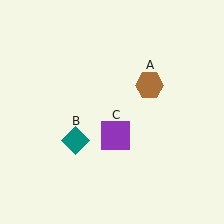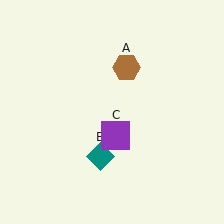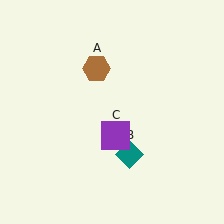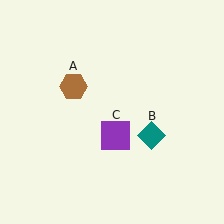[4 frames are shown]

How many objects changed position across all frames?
2 objects changed position: brown hexagon (object A), teal diamond (object B).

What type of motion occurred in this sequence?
The brown hexagon (object A), teal diamond (object B) rotated counterclockwise around the center of the scene.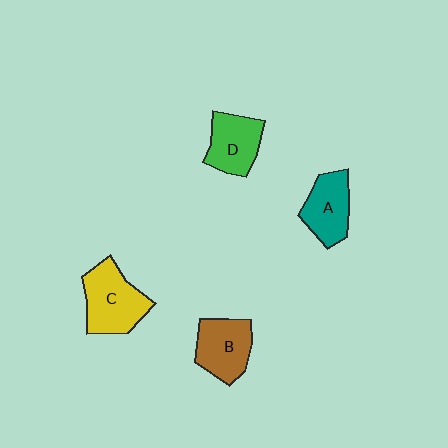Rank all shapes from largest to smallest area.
From largest to smallest: C (yellow), B (brown), D (green), A (teal).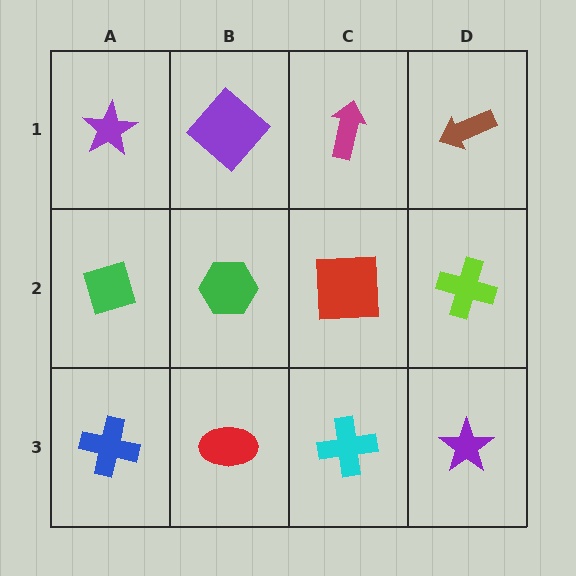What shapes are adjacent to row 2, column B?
A purple diamond (row 1, column B), a red ellipse (row 3, column B), a green diamond (row 2, column A), a red square (row 2, column C).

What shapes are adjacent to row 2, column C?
A magenta arrow (row 1, column C), a cyan cross (row 3, column C), a green hexagon (row 2, column B), a lime cross (row 2, column D).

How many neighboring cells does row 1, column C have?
3.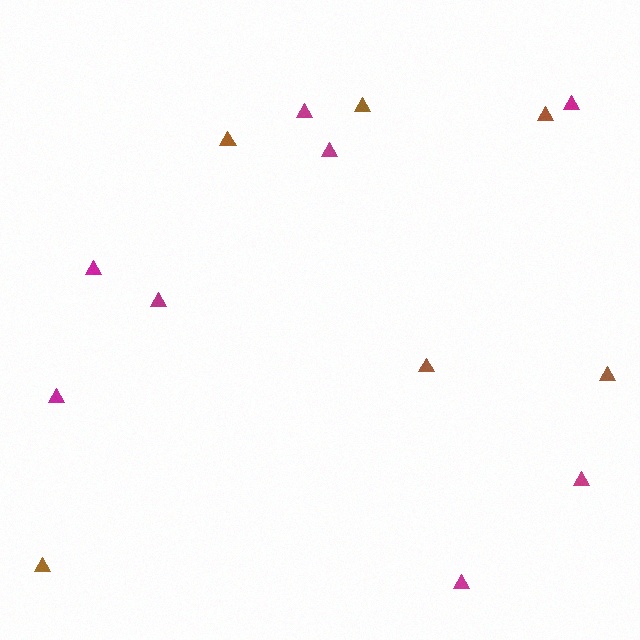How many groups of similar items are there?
There are 2 groups: one group of magenta triangles (8) and one group of brown triangles (6).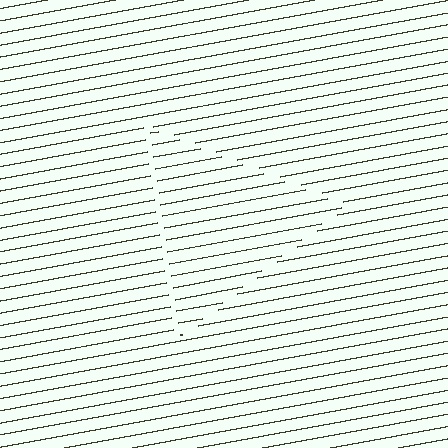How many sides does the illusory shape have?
3 sides — the line-ends trace a triangle.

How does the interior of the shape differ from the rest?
The interior of the shape contains the same grating, shifted by half a period — the contour is defined by the phase discontinuity where line-ends from the inner and outer gratings abut.